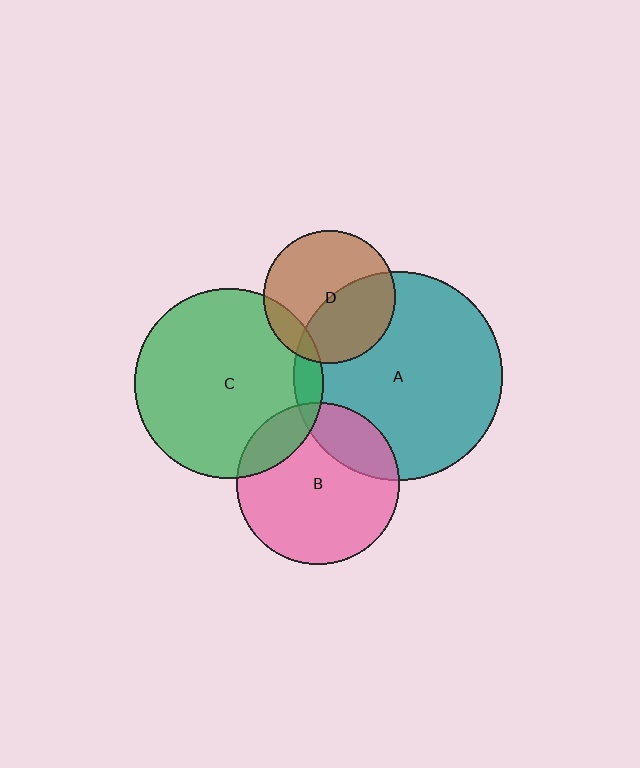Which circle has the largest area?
Circle A (teal).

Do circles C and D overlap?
Yes.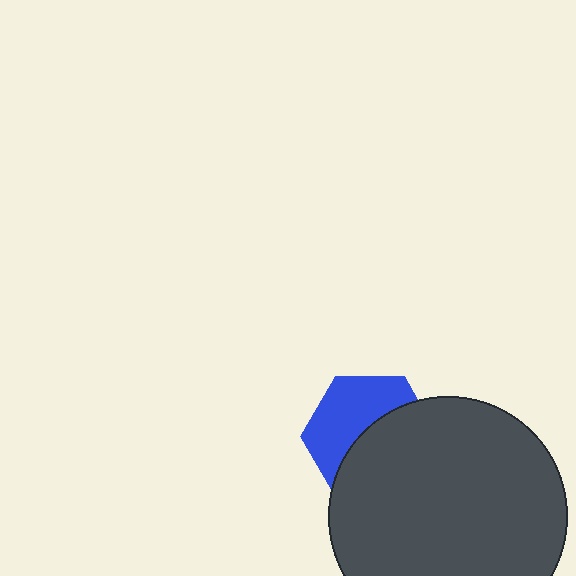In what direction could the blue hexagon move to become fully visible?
The blue hexagon could move toward the upper-left. That would shift it out from behind the dark gray circle entirely.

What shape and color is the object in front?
The object in front is a dark gray circle.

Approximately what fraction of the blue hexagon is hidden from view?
Roughly 53% of the blue hexagon is hidden behind the dark gray circle.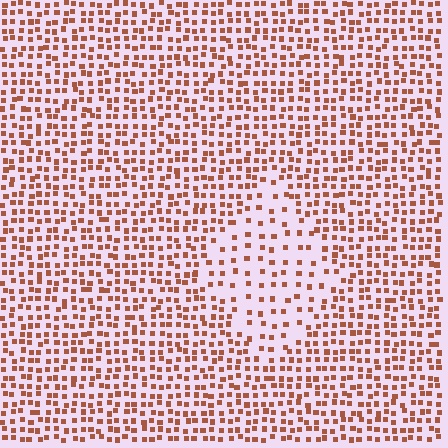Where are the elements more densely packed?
The elements are more densely packed outside the diamond boundary.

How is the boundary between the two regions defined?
The boundary is defined by a change in element density (approximately 2.1x ratio). All elements are the same color, size, and shape.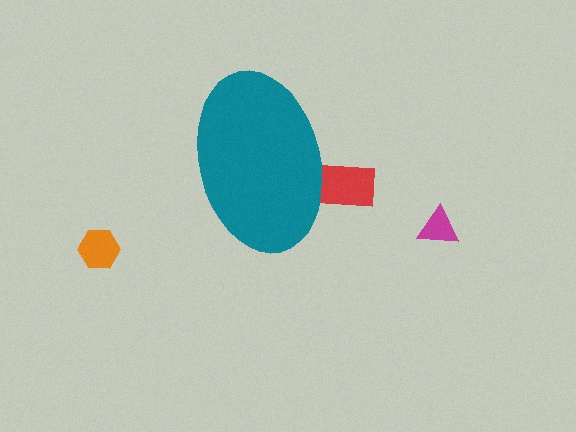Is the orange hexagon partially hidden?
No, the orange hexagon is fully visible.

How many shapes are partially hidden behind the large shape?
1 shape is partially hidden.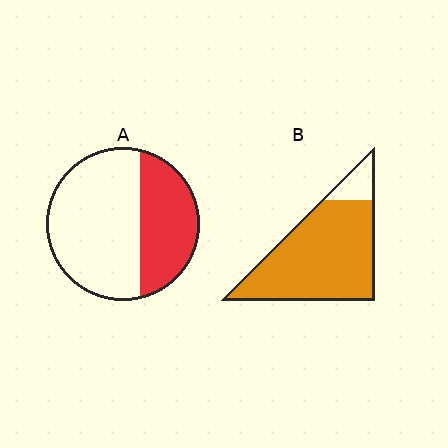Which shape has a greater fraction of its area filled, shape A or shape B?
Shape B.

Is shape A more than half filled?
No.